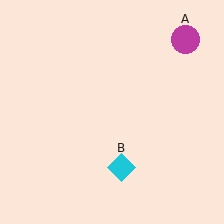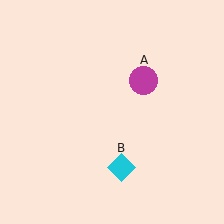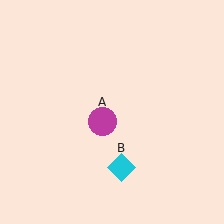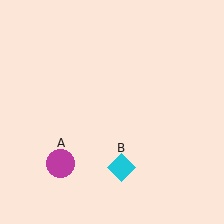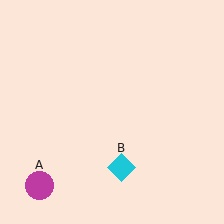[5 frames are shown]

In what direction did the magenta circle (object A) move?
The magenta circle (object A) moved down and to the left.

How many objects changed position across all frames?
1 object changed position: magenta circle (object A).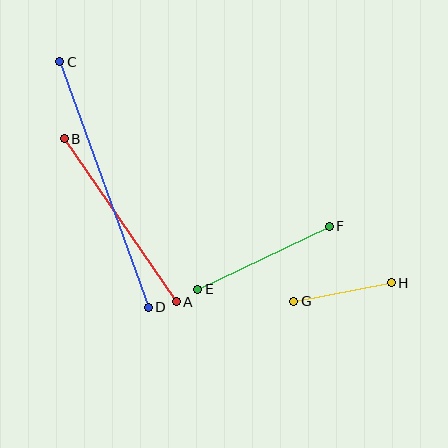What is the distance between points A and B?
The distance is approximately 198 pixels.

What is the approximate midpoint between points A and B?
The midpoint is at approximately (120, 220) pixels.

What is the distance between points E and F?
The distance is approximately 146 pixels.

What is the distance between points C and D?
The distance is approximately 261 pixels.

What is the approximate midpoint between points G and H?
The midpoint is at approximately (343, 292) pixels.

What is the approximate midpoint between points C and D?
The midpoint is at approximately (104, 185) pixels.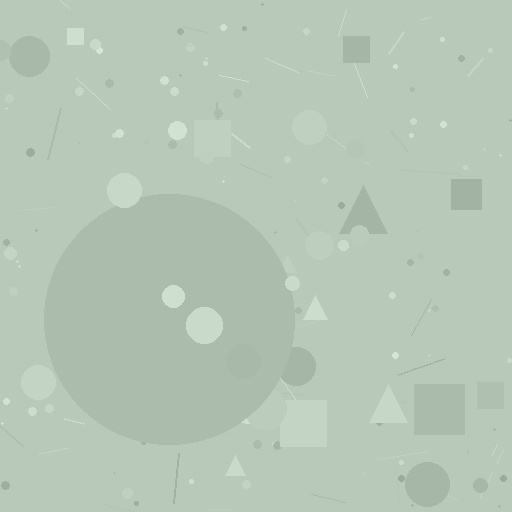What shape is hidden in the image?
A circle is hidden in the image.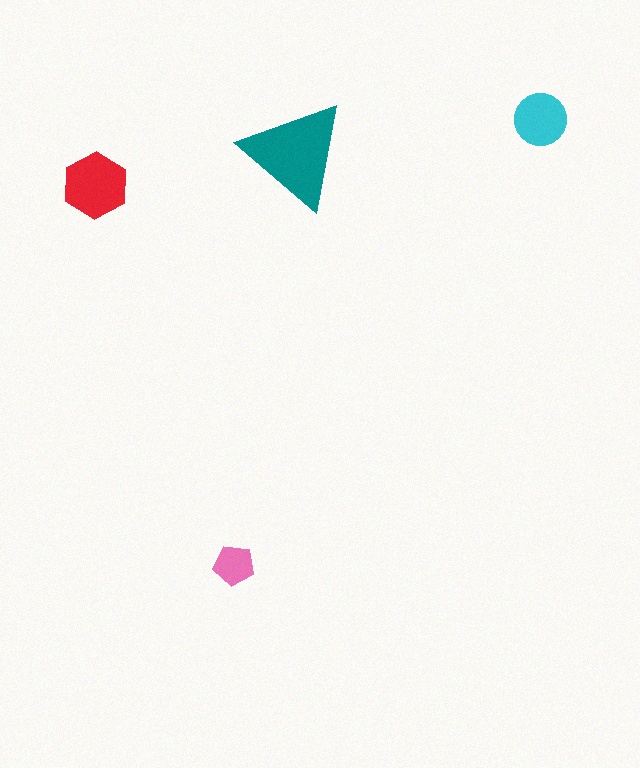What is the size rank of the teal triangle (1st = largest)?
1st.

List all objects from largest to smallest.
The teal triangle, the red hexagon, the cyan circle, the pink pentagon.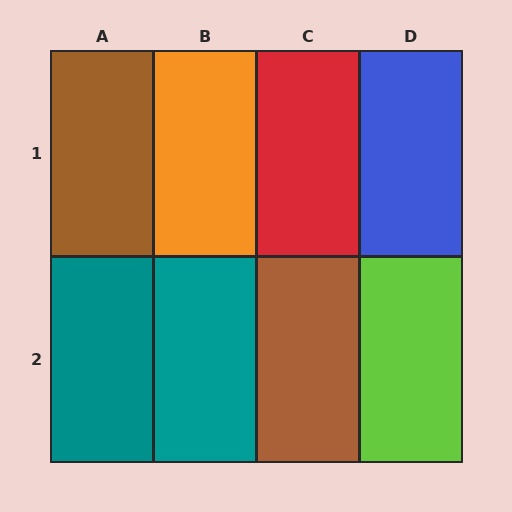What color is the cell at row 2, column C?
Brown.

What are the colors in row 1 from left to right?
Brown, orange, red, blue.